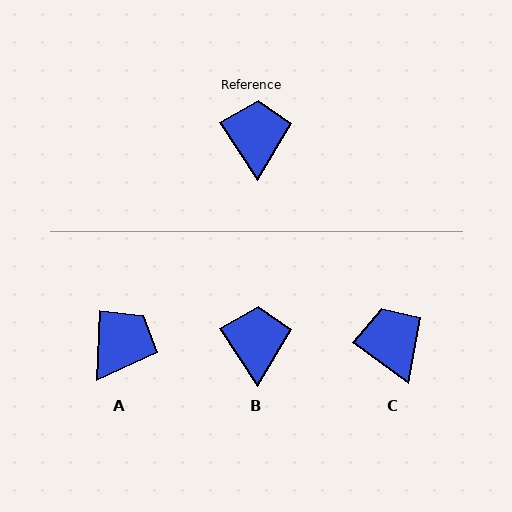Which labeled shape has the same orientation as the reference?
B.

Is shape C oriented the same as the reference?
No, it is off by about 21 degrees.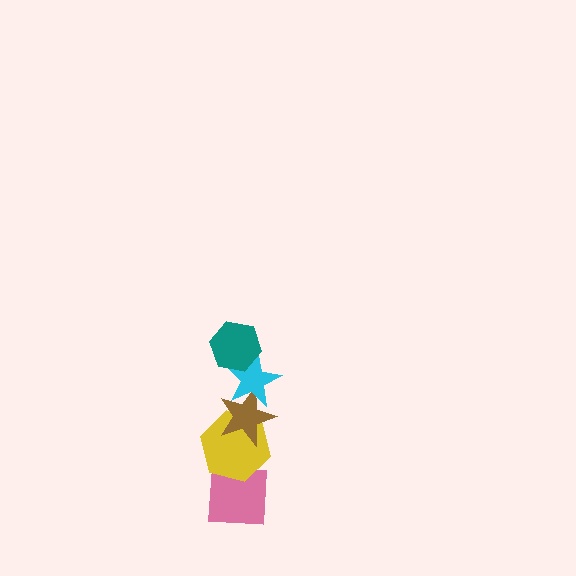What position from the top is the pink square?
The pink square is 5th from the top.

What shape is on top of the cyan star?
The teal hexagon is on top of the cyan star.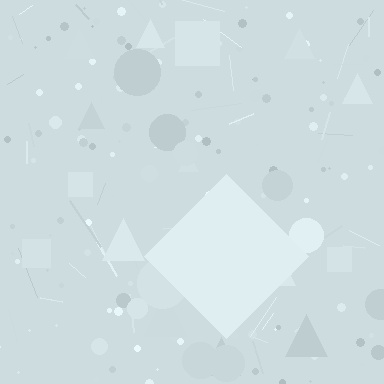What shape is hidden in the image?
A diamond is hidden in the image.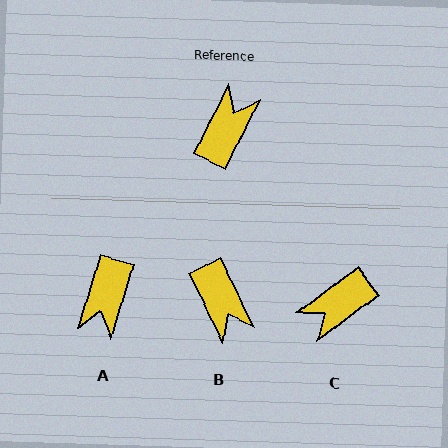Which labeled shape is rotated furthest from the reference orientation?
A, about 170 degrees away.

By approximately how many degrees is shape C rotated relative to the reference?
Approximately 153 degrees counter-clockwise.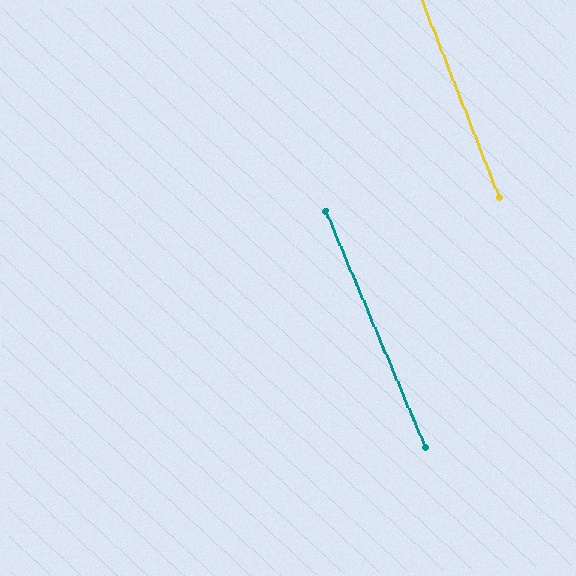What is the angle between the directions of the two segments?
Approximately 1 degree.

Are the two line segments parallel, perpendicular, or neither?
Parallel — their directions differ by only 1.5°.